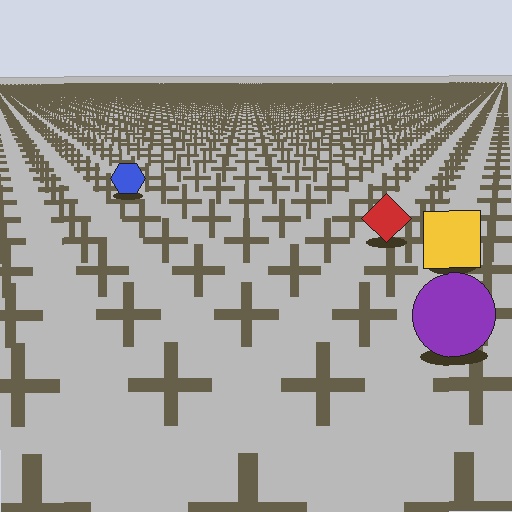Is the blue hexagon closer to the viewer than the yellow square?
No. The yellow square is closer — you can tell from the texture gradient: the ground texture is coarser near it.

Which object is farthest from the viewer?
The blue hexagon is farthest from the viewer. It appears smaller and the ground texture around it is denser.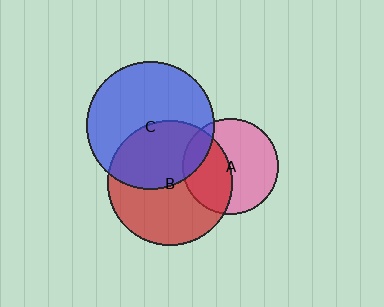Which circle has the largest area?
Circle C (blue).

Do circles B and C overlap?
Yes.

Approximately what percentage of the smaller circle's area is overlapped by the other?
Approximately 45%.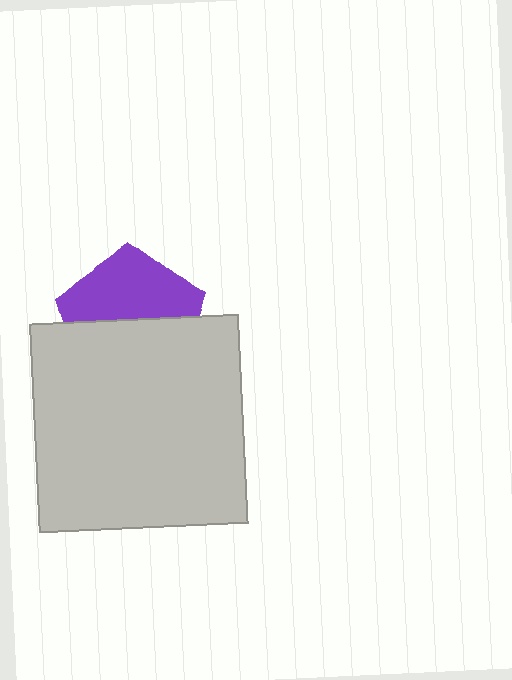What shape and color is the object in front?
The object in front is a light gray square.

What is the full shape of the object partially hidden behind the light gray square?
The partially hidden object is a purple pentagon.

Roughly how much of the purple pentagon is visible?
About half of it is visible (roughly 49%).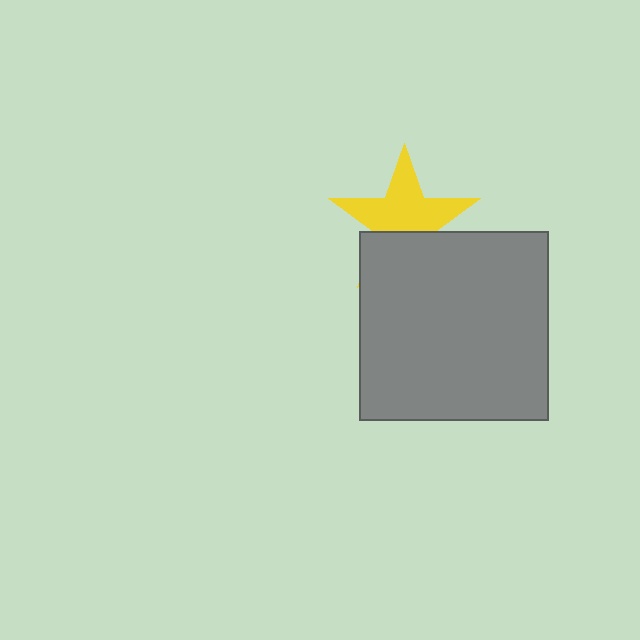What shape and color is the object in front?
The object in front is a gray square.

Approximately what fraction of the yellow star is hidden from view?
Roughly 37% of the yellow star is hidden behind the gray square.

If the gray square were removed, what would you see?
You would see the complete yellow star.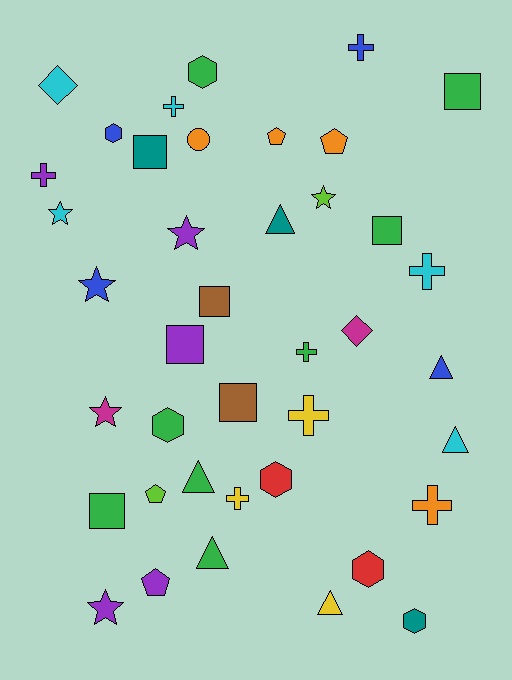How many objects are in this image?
There are 40 objects.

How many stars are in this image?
There are 6 stars.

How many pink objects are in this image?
There are no pink objects.